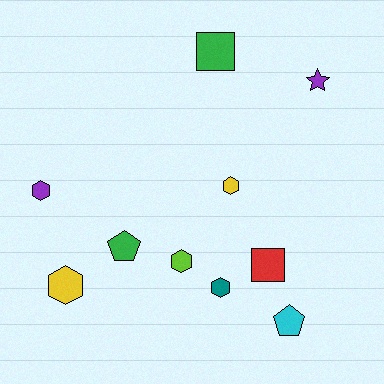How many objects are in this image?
There are 10 objects.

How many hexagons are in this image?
There are 5 hexagons.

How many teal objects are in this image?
There is 1 teal object.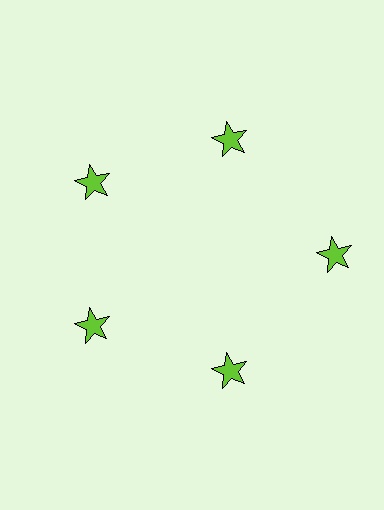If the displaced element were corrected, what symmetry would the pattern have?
It would have 5-fold rotational symmetry — the pattern would map onto itself every 72 degrees.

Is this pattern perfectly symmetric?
No. The 5 lime stars are arranged in a ring, but one element near the 3 o'clock position is pushed outward from the center, breaking the 5-fold rotational symmetry.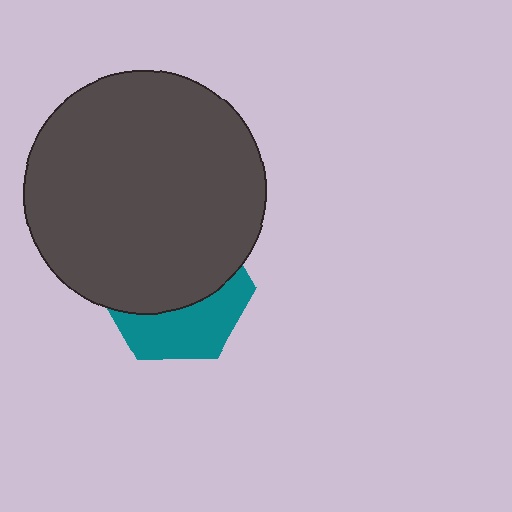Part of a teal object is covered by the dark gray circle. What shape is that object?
It is a hexagon.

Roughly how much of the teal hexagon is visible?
A small part of it is visible (roughly 39%).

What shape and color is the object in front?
The object in front is a dark gray circle.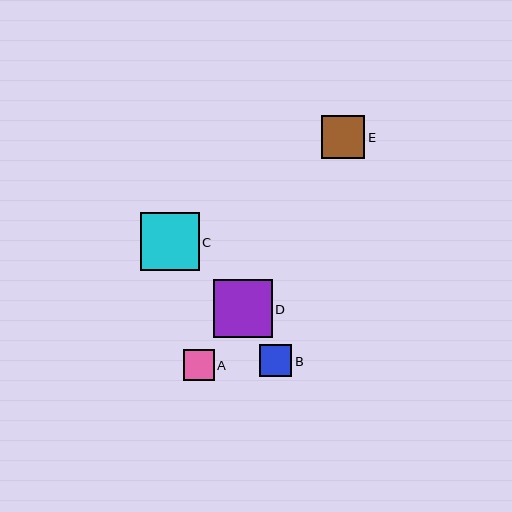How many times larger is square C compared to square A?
Square C is approximately 1.9 times the size of square A.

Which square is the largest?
Square D is the largest with a size of approximately 58 pixels.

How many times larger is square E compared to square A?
Square E is approximately 1.4 times the size of square A.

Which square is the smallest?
Square A is the smallest with a size of approximately 31 pixels.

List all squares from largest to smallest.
From largest to smallest: D, C, E, B, A.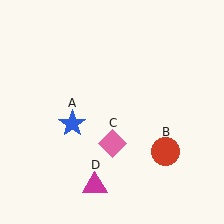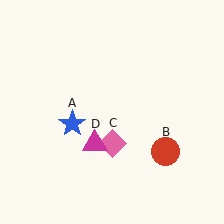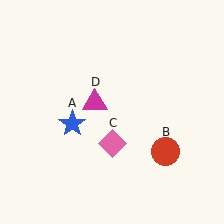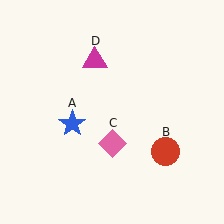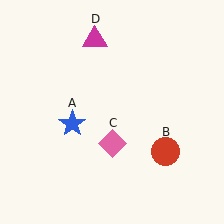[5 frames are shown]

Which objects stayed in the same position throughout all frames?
Blue star (object A) and red circle (object B) and pink diamond (object C) remained stationary.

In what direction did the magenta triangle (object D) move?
The magenta triangle (object D) moved up.